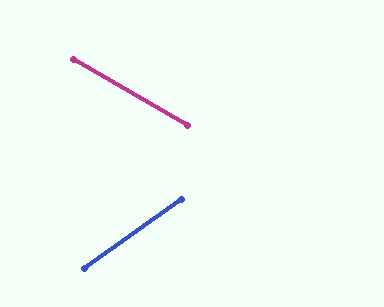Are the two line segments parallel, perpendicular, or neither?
Neither parallel nor perpendicular — they differ by about 66°.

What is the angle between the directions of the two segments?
Approximately 66 degrees.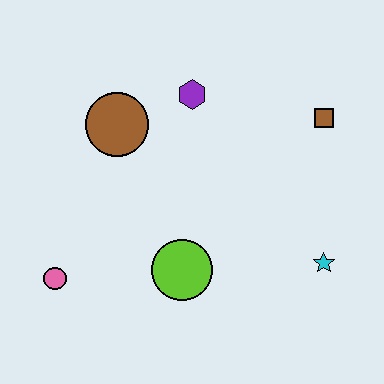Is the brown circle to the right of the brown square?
No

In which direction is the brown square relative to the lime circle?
The brown square is above the lime circle.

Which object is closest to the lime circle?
The pink circle is closest to the lime circle.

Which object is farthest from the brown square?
The pink circle is farthest from the brown square.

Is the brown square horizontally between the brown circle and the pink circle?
No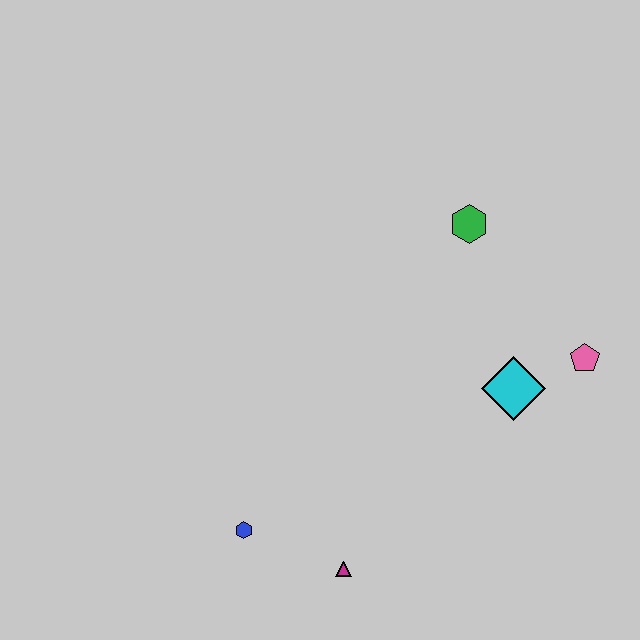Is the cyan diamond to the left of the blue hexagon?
No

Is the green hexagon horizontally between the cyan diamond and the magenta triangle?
Yes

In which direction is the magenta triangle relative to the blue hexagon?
The magenta triangle is to the right of the blue hexagon.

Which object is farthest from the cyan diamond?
The blue hexagon is farthest from the cyan diamond.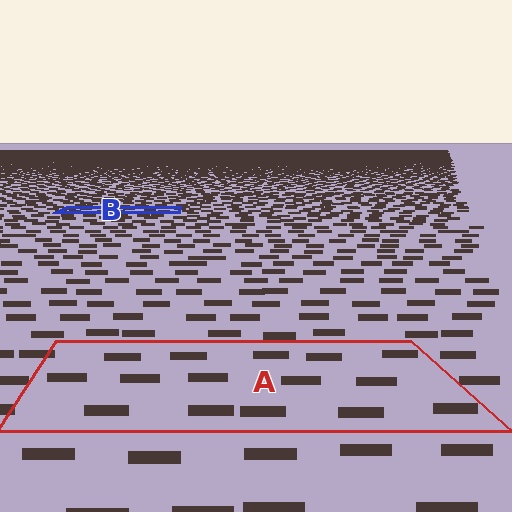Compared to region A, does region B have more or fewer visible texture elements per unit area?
Region B has more texture elements per unit area — they are packed more densely because it is farther away.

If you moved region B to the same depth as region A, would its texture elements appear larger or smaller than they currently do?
They would appear larger. At a closer depth, the same texture elements are projected at a bigger on-screen size.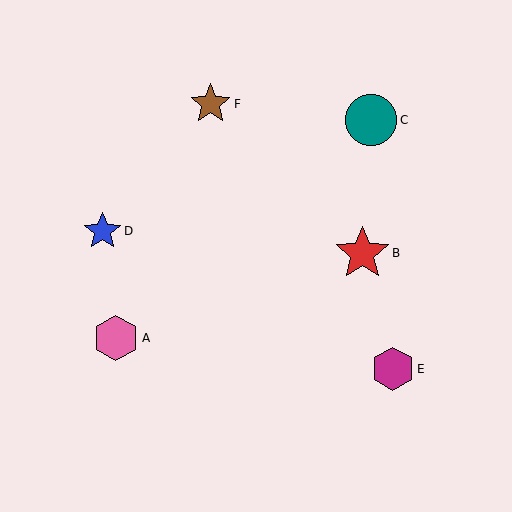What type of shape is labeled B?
Shape B is a red star.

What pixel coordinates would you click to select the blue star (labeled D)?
Click at (103, 231) to select the blue star D.